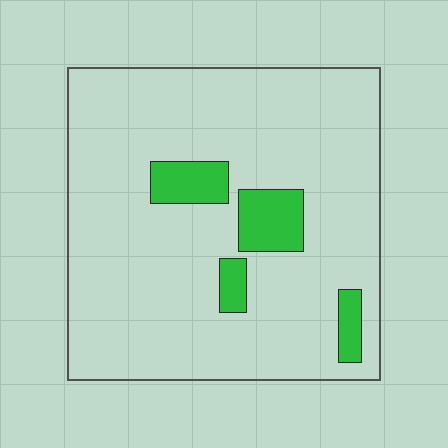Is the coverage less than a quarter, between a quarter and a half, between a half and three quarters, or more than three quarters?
Less than a quarter.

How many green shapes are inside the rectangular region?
4.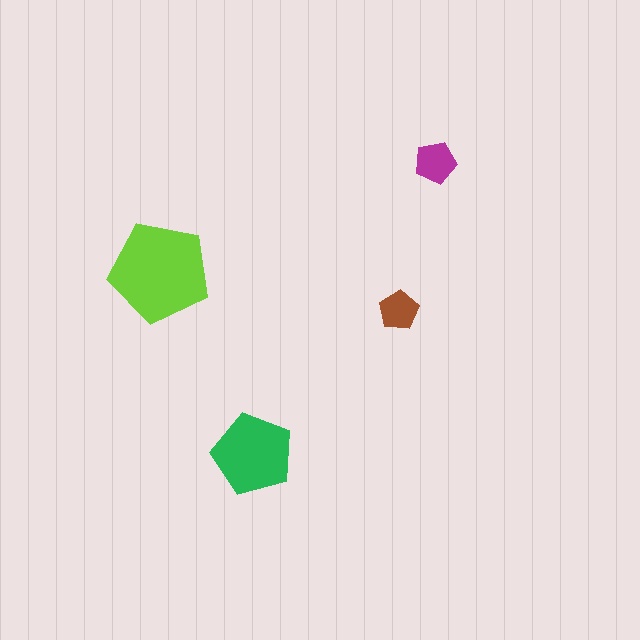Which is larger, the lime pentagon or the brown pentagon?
The lime one.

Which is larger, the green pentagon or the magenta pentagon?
The green one.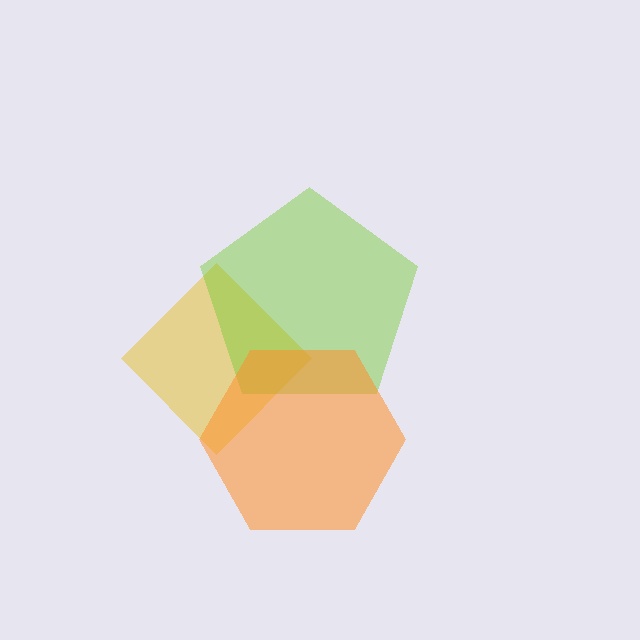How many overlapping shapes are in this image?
There are 3 overlapping shapes in the image.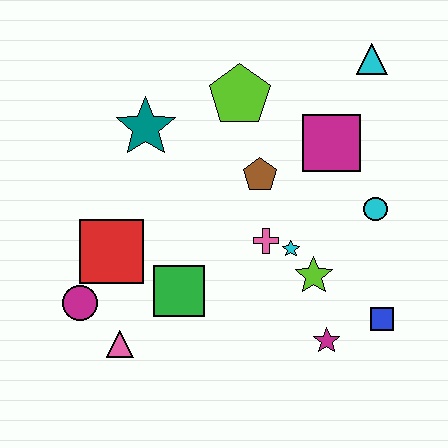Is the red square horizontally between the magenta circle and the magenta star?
Yes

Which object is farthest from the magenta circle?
The cyan triangle is farthest from the magenta circle.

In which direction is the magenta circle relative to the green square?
The magenta circle is to the left of the green square.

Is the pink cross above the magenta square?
No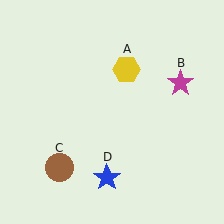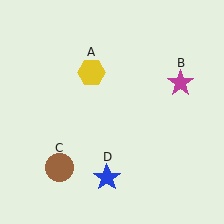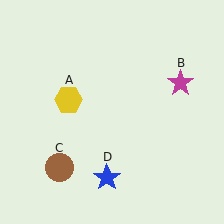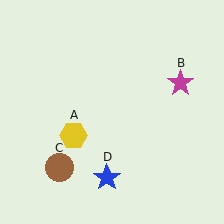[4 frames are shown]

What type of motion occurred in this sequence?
The yellow hexagon (object A) rotated counterclockwise around the center of the scene.